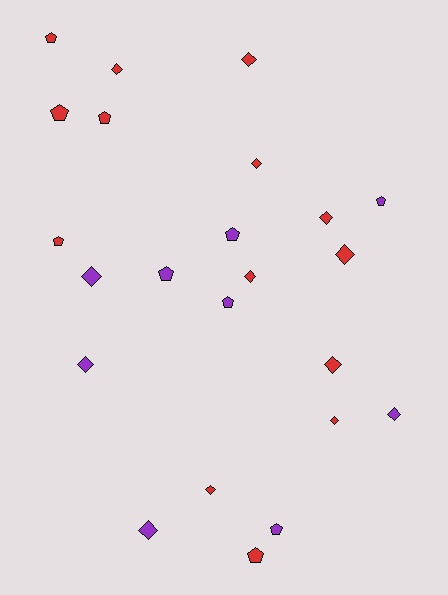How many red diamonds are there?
There are 9 red diamonds.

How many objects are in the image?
There are 23 objects.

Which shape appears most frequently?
Diamond, with 13 objects.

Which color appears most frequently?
Red, with 14 objects.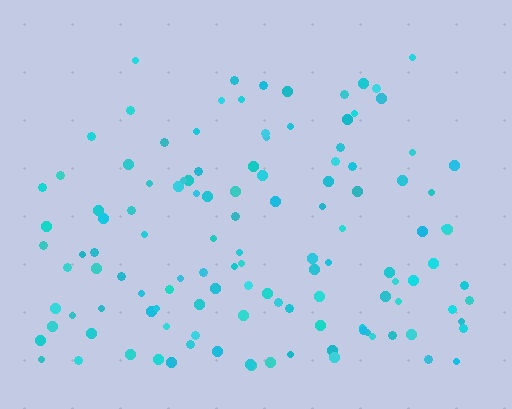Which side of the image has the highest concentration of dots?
The bottom.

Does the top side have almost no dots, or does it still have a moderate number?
Still a moderate number, just noticeably fewer than the bottom.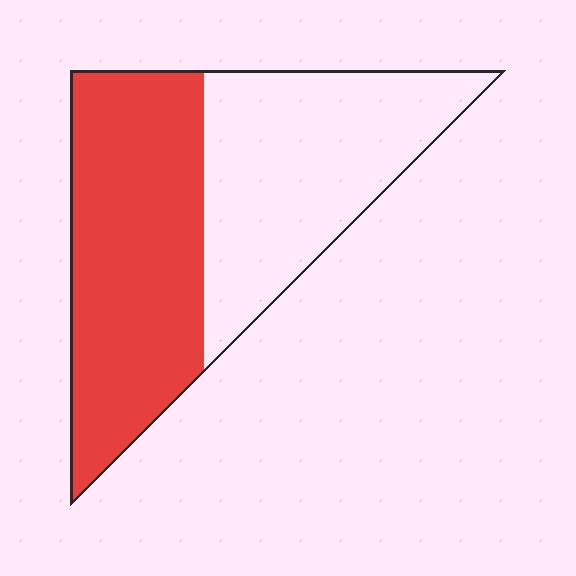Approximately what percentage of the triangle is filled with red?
Approximately 50%.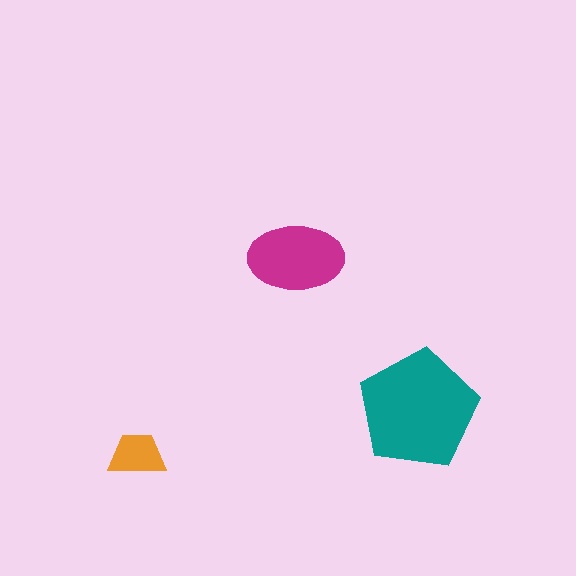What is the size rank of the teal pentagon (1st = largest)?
1st.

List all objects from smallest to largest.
The orange trapezoid, the magenta ellipse, the teal pentagon.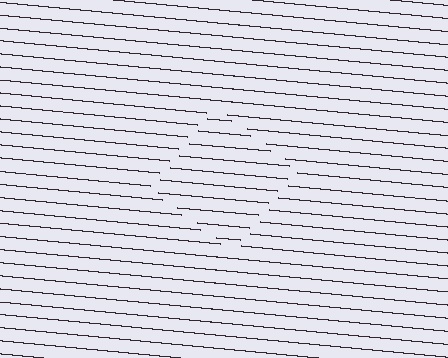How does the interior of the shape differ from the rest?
The interior of the shape contains the same grating, shifted by half a period — the contour is defined by the phase discontinuity where line-ends from the inner and outer gratings abut.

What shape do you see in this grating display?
An illusory square. The interior of the shape contains the same grating, shifted by half a period — the contour is defined by the phase discontinuity where line-ends from the inner and outer gratings abut.